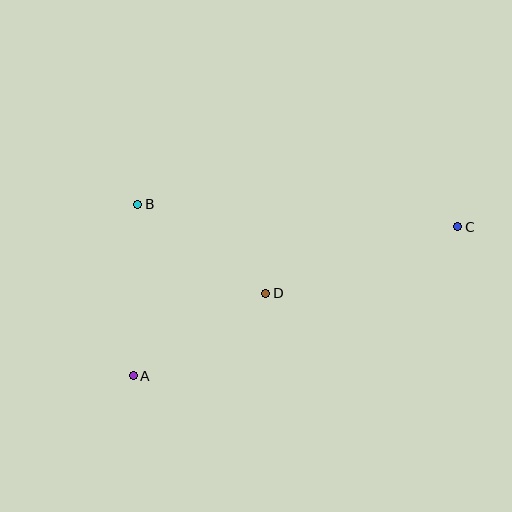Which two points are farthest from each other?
Points A and C are farthest from each other.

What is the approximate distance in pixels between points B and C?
The distance between B and C is approximately 321 pixels.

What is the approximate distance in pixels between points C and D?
The distance between C and D is approximately 203 pixels.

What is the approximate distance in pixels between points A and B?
The distance between A and B is approximately 171 pixels.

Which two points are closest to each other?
Points B and D are closest to each other.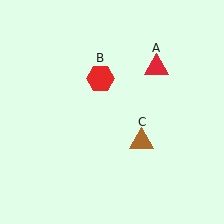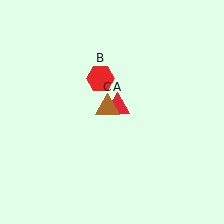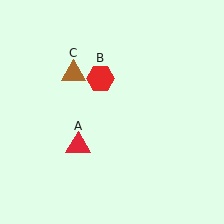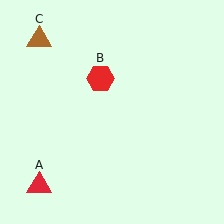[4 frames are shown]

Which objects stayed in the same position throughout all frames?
Red hexagon (object B) remained stationary.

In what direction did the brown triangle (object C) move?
The brown triangle (object C) moved up and to the left.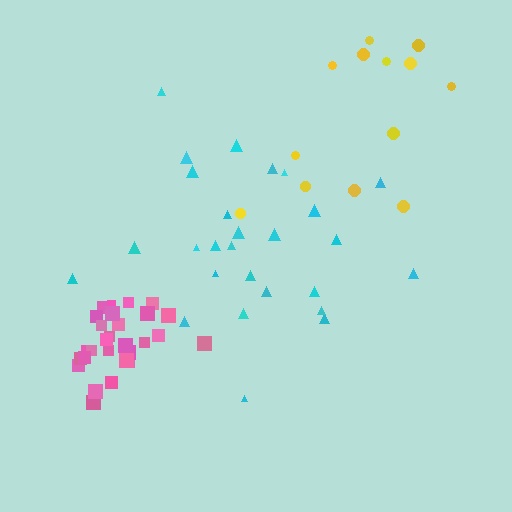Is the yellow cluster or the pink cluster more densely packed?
Pink.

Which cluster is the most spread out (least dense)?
Yellow.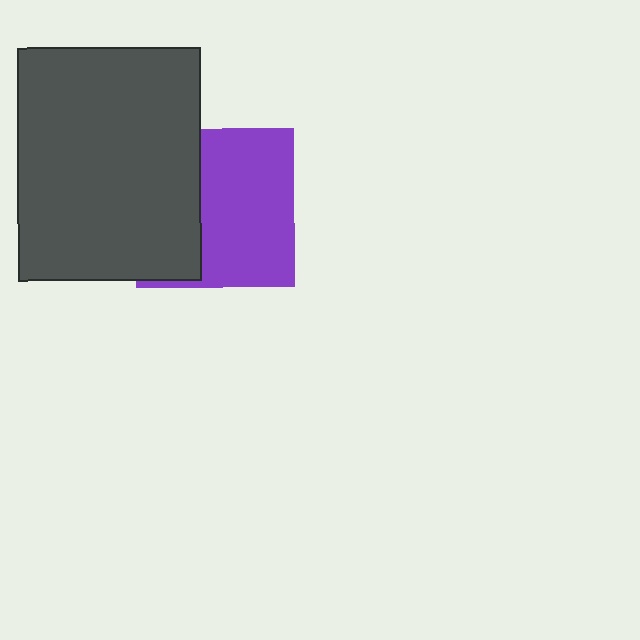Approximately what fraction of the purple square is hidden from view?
Roughly 39% of the purple square is hidden behind the dark gray rectangle.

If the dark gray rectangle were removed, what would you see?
You would see the complete purple square.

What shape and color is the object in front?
The object in front is a dark gray rectangle.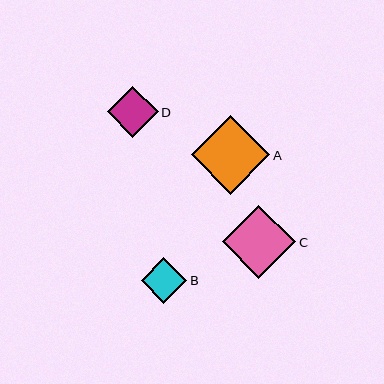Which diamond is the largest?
Diamond A is the largest with a size of approximately 79 pixels.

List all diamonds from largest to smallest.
From largest to smallest: A, C, D, B.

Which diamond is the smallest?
Diamond B is the smallest with a size of approximately 45 pixels.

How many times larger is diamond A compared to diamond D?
Diamond A is approximately 1.5 times the size of diamond D.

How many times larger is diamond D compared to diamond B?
Diamond D is approximately 1.1 times the size of diamond B.